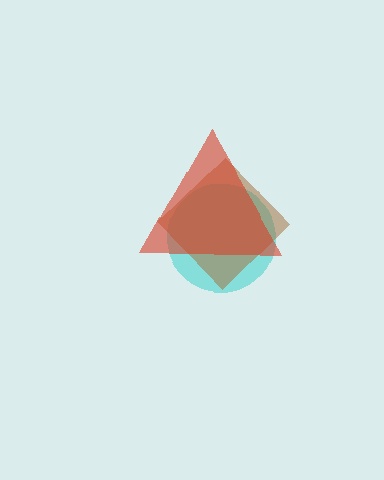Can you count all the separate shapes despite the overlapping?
Yes, there are 3 separate shapes.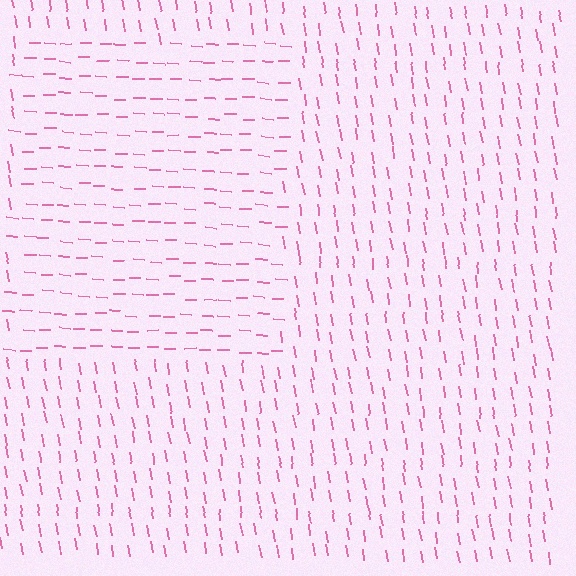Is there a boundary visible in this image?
Yes, there is a texture boundary formed by a change in line orientation.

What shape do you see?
I see a rectangle.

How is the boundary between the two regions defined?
The boundary is defined purely by a change in line orientation (approximately 78 degrees difference). All lines are the same color and thickness.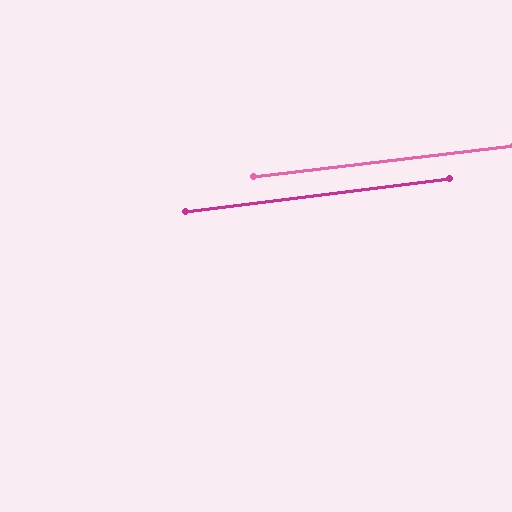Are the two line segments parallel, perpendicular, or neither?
Parallel — their directions differ by only 0.5°.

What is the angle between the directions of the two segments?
Approximately 0 degrees.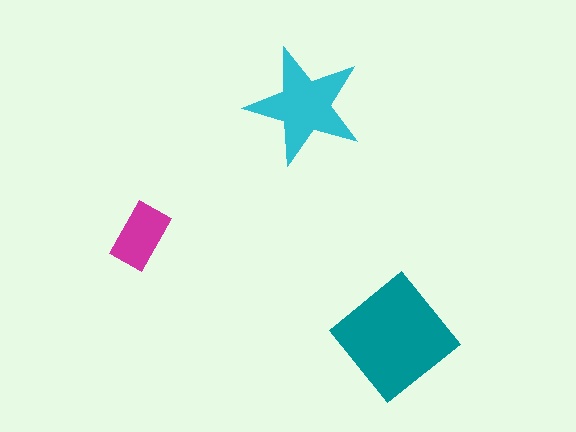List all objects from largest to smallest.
The teal diamond, the cyan star, the magenta rectangle.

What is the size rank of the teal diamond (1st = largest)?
1st.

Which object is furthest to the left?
The magenta rectangle is leftmost.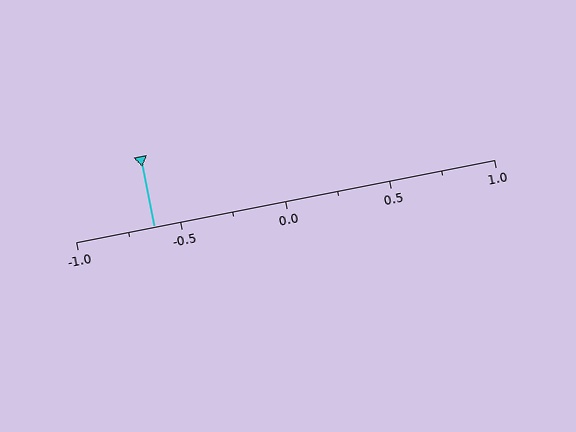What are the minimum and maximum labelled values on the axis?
The axis runs from -1.0 to 1.0.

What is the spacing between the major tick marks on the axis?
The major ticks are spaced 0.5 apart.